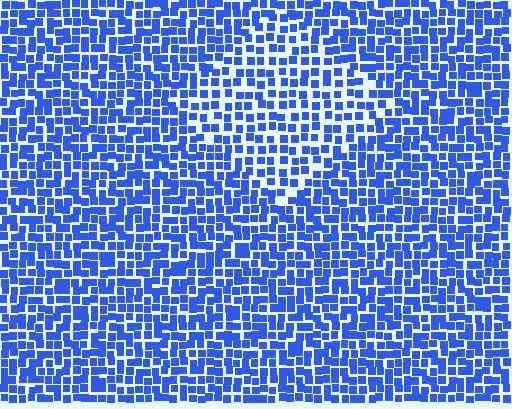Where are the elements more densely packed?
The elements are more densely packed outside the diamond boundary.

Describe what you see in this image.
The image contains small blue elements arranged at two different densities. A diamond-shaped region is visible where the elements are less densely packed than the surrounding area.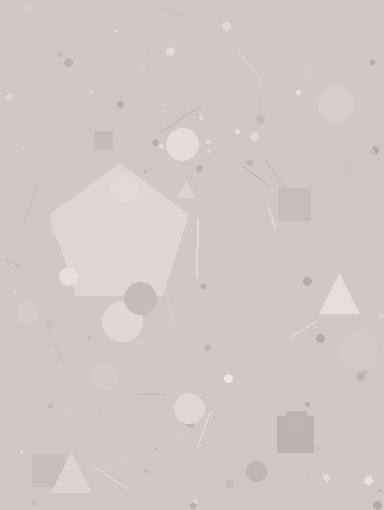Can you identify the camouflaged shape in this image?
The camouflaged shape is a pentagon.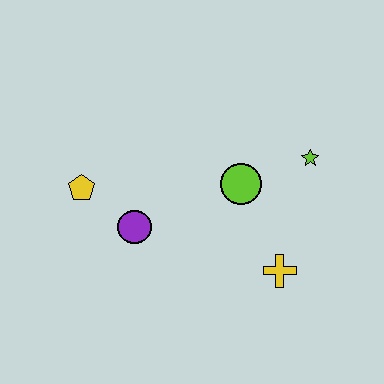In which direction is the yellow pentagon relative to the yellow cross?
The yellow pentagon is to the left of the yellow cross.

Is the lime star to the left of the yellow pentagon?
No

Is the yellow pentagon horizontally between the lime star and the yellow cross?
No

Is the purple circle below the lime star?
Yes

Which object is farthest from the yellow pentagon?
The lime star is farthest from the yellow pentagon.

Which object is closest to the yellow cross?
The lime circle is closest to the yellow cross.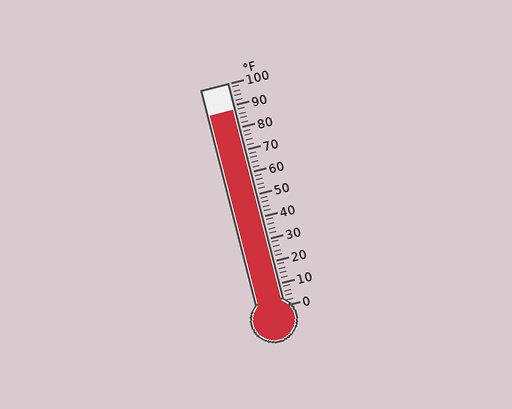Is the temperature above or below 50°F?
The temperature is above 50°F.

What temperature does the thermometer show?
The thermometer shows approximately 88°F.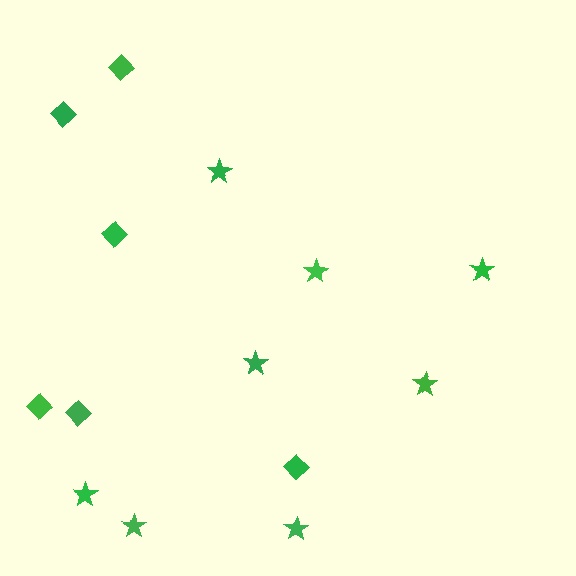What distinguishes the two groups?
There are 2 groups: one group of stars (8) and one group of diamonds (6).